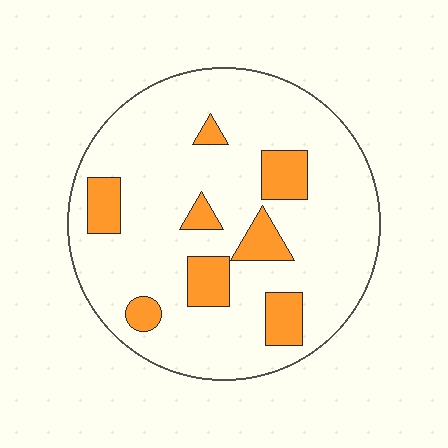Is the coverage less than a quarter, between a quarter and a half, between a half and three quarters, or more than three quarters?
Less than a quarter.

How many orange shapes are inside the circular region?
8.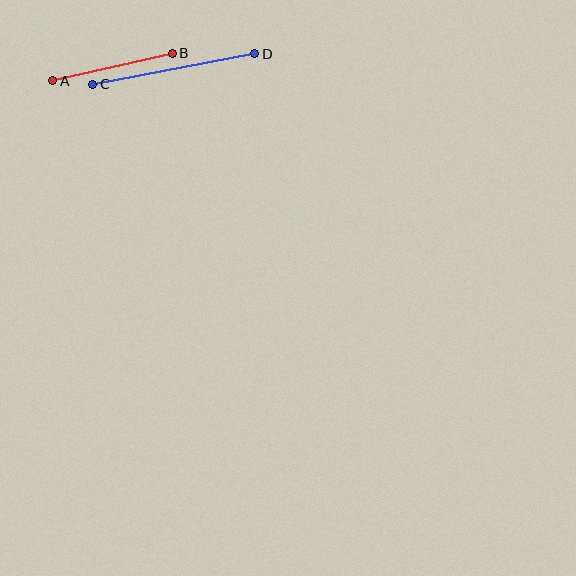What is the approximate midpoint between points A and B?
The midpoint is at approximately (112, 67) pixels.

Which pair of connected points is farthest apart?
Points C and D are farthest apart.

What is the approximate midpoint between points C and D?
The midpoint is at approximately (174, 69) pixels.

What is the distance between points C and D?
The distance is approximately 165 pixels.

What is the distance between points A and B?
The distance is approximately 123 pixels.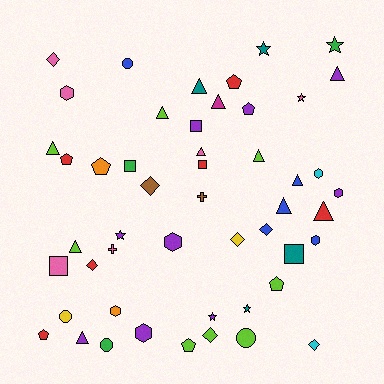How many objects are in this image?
There are 50 objects.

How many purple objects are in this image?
There are 9 purple objects.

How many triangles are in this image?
There are 12 triangles.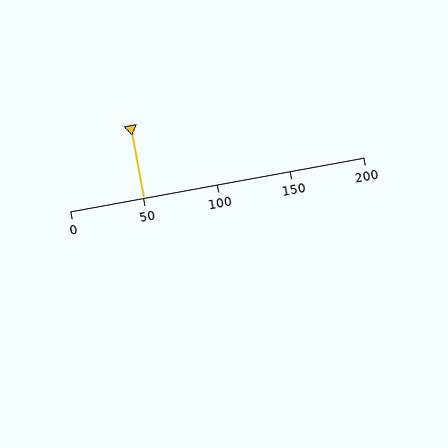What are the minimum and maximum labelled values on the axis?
The axis runs from 0 to 200.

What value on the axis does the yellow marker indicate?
The marker indicates approximately 50.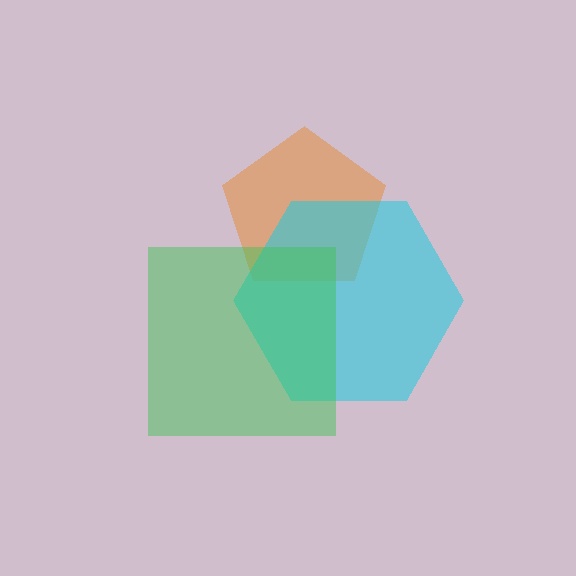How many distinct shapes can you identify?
There are 3 distinct shapes: an orange pentagon, a cyan hexagon, a green square.